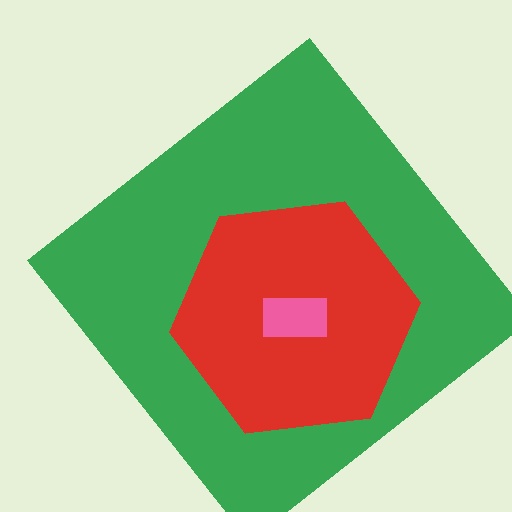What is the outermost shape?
The green diamond.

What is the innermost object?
The pink rectangle.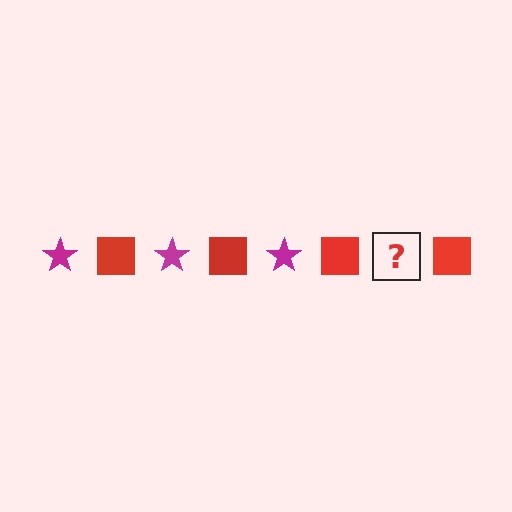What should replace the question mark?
The question mark should be replaced with a magenta star.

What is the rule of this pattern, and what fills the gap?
The rule is that the pattern alternates between magenta star and red square. The gap should be filled with a magenta star.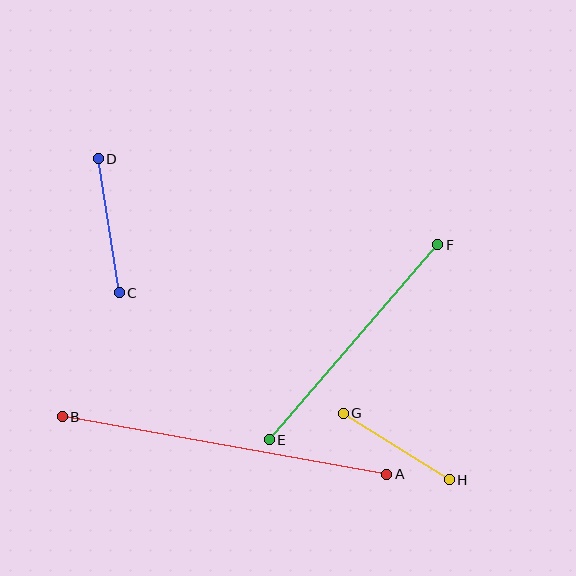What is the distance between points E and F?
The distance is approximately 258 pixels.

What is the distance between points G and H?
The distance is approximately 125 pixels.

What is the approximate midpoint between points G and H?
The midpoint is at approximately (396, 447) pixels.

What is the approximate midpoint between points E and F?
The midpoint is at approximately (353, 342) pixels.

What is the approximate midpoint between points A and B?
The midpoint is at approximately (225, 445) pixels.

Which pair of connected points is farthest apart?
Points A and B are farthest apart.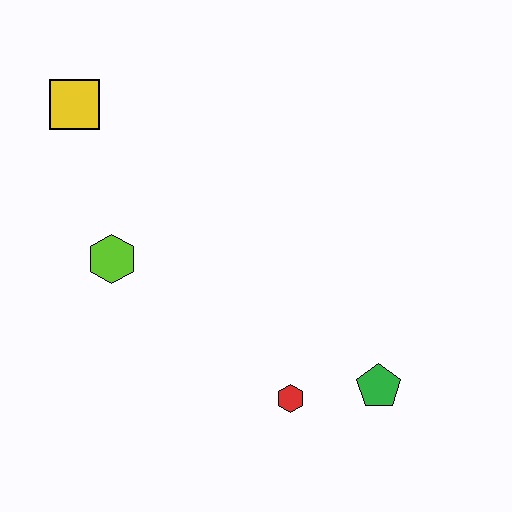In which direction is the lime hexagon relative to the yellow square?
The lime hexagon is below the yellow square.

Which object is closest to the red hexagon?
The green pentagon is closest to the red hexagon.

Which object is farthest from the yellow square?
The green pentagon is farthest from the yellow square.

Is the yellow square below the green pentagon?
No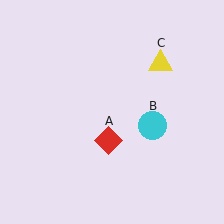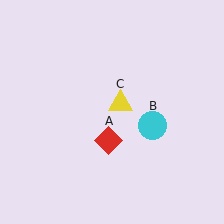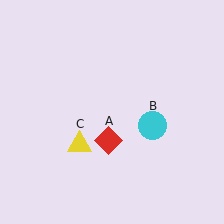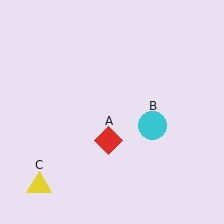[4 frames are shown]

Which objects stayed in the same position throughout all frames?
Red diamond (object A) and cyan circle (object B) remained stationary.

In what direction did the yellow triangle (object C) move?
The yellow triangle (object C) moved down and to the left.